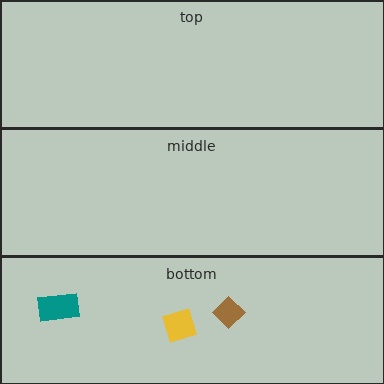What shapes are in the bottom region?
The yellow square, the brown diamond, the teal rectangle.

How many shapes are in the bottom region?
3.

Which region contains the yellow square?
The bottom region.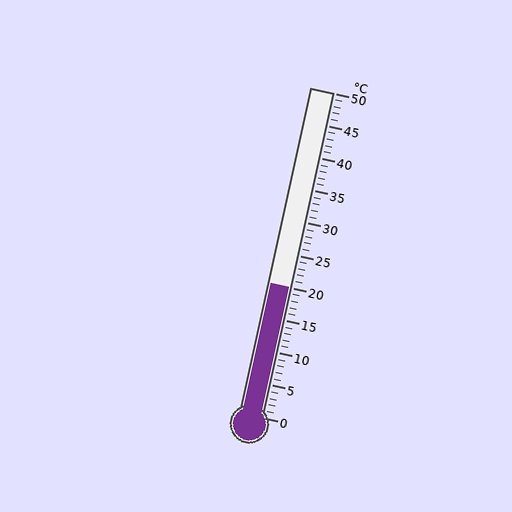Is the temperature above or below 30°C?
The temperature is below 30°C.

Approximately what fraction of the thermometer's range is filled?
The thermometer is filled to approximately 40% of its range.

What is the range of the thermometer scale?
The thermometer scale ranges from 0°C to 50°C.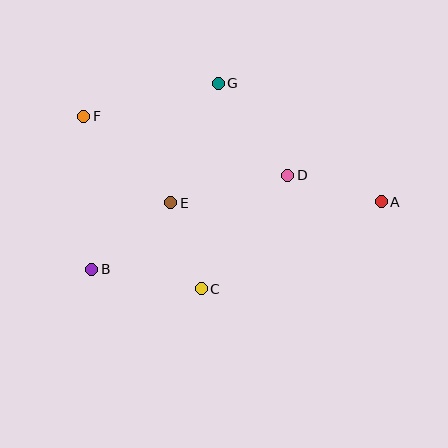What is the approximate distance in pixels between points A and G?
The distance between A and G is approximately 202 pixels.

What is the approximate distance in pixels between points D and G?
The distance between D and G is approximately 116 pixels.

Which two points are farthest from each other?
Points A and F are farthest from each other.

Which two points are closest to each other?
Points C and E are closest to each other.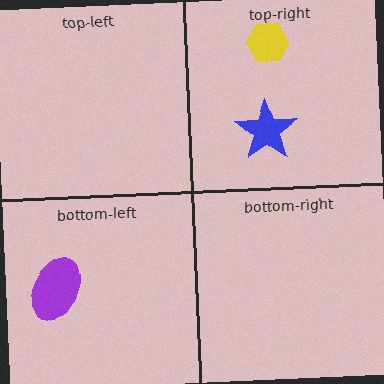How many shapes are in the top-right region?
2.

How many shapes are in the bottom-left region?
1.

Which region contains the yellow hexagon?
The top-right region.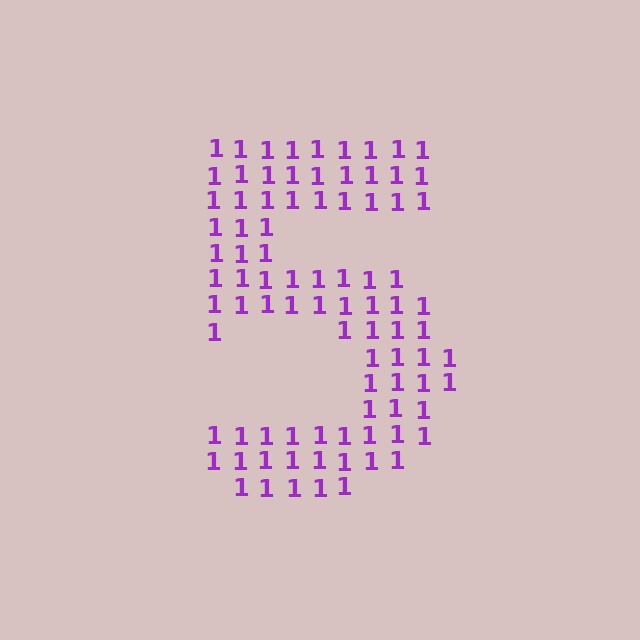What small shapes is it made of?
It is made of small digit 1's.